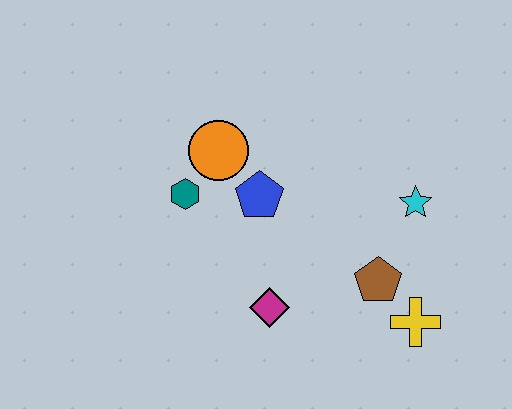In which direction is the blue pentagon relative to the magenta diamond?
The blue pentagon is above the magenta diamond.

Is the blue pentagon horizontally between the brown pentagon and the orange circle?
Yes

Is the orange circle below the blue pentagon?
No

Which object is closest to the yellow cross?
The brown pentagon is closest to the yellow cross.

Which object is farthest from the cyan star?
The teal hexagon is farthest from the cyan star.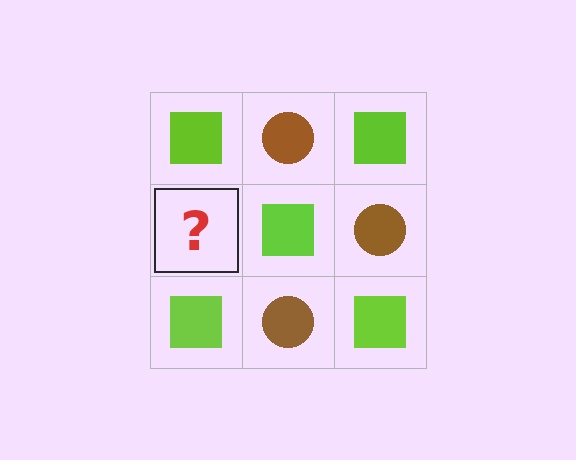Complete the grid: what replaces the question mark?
The question mark should be replaced with a brown circle.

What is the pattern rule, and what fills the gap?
The rule is that it alternates lime square and brown circle in a checkerboard pattern. The gap should be filled with a brown circle.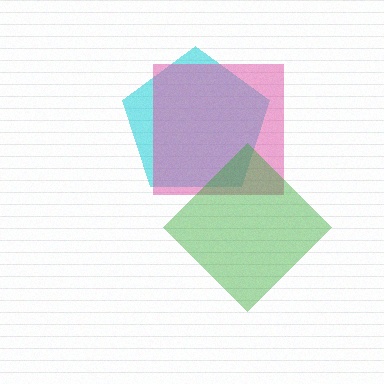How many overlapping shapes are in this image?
There are 3 overlapping shapes in the image.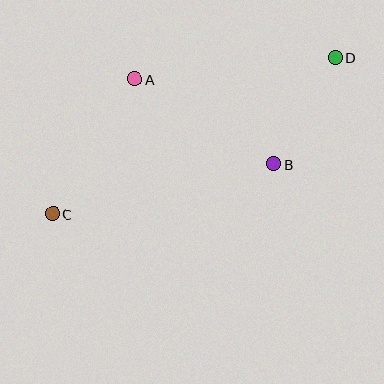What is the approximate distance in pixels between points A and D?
The distance between A and D is approximately 201 pixels.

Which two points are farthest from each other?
Points C and D are farthest from each other.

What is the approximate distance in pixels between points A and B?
The distance between A and B is approximately 162 pixels.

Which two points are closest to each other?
Points B and D are closest to each other.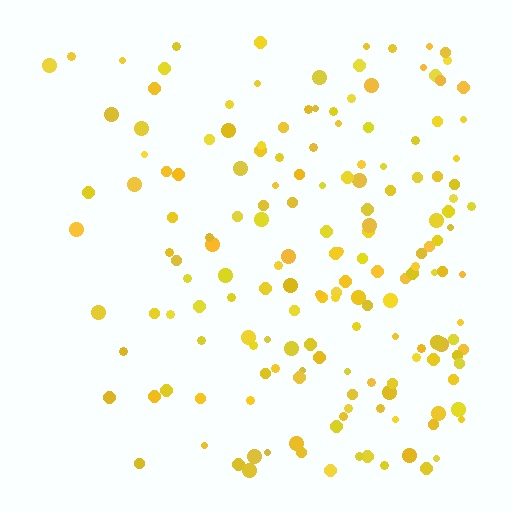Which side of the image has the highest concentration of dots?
The right.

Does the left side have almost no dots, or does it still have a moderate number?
Still a moderate number, just noticeably fewer than the right.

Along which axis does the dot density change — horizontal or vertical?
Horizontal.